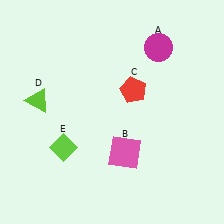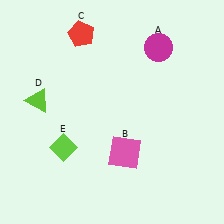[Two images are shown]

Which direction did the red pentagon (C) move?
The red pentagon (C) moved up.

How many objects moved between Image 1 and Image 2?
1 object moved between the two images.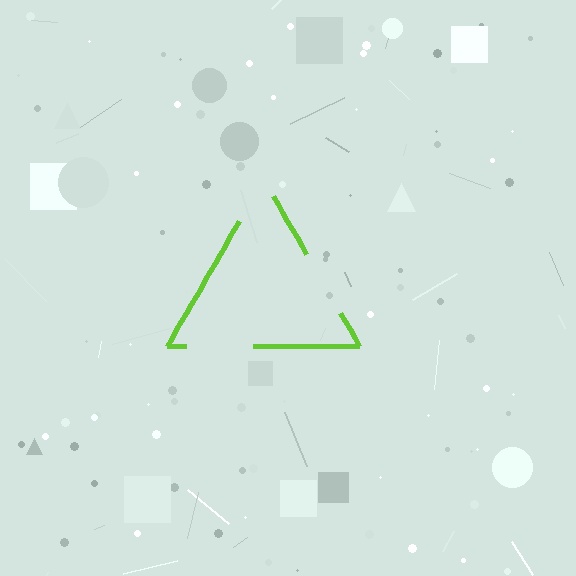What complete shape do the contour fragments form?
The contour fragments form a triangle.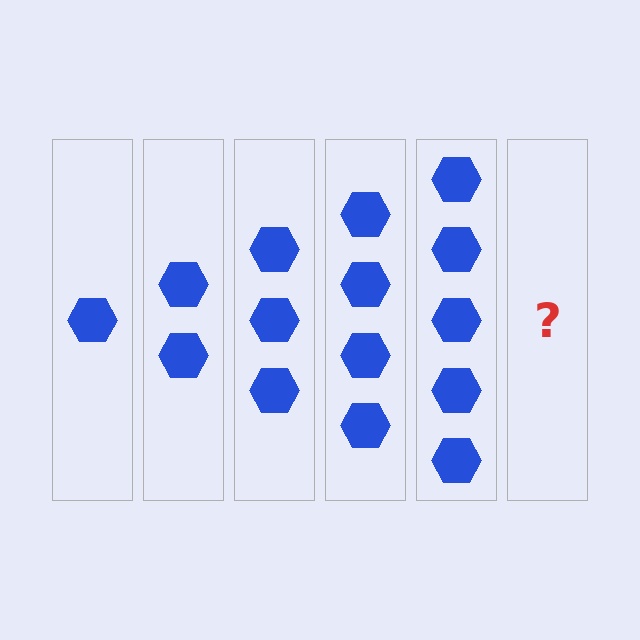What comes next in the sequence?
The next element should be 6 hexagons.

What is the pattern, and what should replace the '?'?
The pattern is that each step adds one more hexagon. The '?' should be 6 hexagons.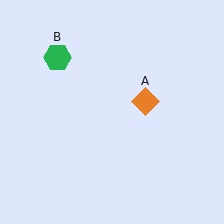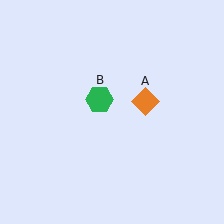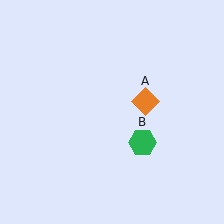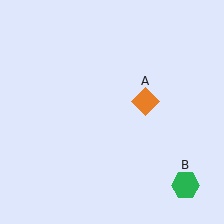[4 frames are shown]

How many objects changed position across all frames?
1 object changed position: green hexagon (object B).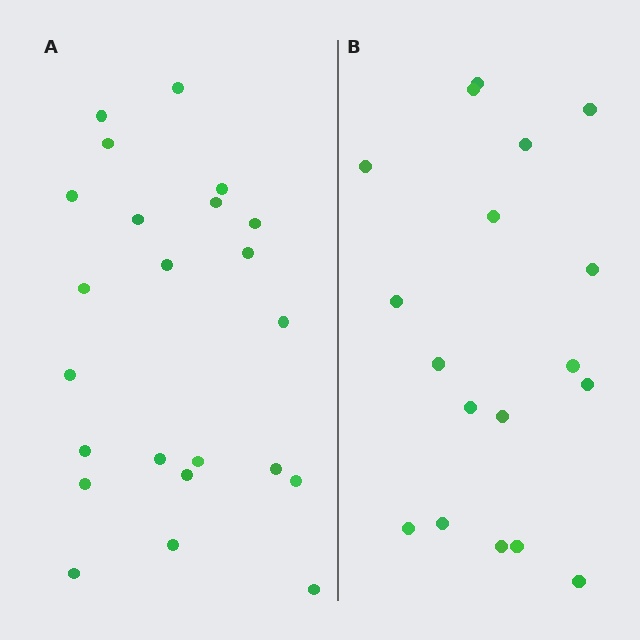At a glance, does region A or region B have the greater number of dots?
Region A (the left region) has more dots.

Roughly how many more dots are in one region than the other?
Region A has about 5 more dots than region B.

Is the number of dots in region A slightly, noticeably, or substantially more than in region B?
Region A has noticeably more, but not dramatically so. The ratio is roughly 1.3 to 1.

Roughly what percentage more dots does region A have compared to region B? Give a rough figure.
About 30% more.